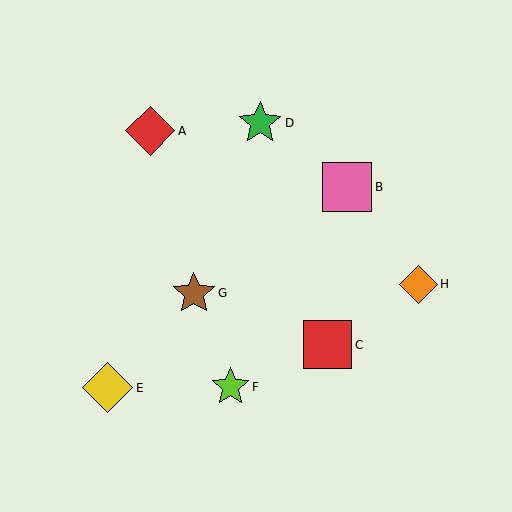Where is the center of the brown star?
The center of the brown star is at (194, 293).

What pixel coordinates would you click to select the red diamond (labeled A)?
Click at (150, 131) to select the red diamond A.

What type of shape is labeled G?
Shape G is a brown star.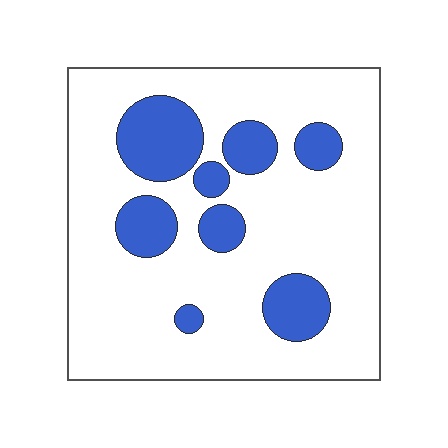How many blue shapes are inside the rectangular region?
8.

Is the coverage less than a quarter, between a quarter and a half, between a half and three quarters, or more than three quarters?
Less than a quarter.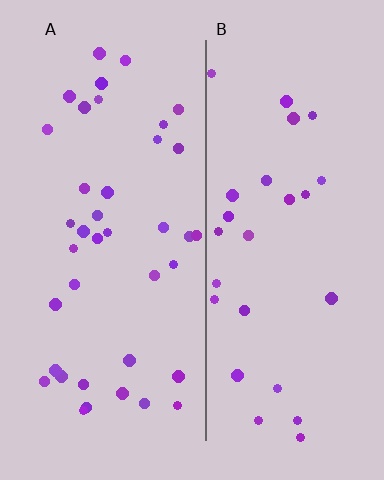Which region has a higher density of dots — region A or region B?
A (the left).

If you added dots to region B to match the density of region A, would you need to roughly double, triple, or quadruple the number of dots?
Approximately double.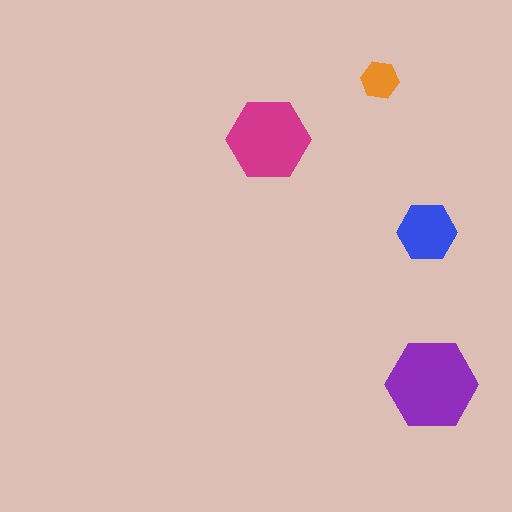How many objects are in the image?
There are 4 objects in the image.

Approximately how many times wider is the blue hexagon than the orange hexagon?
About 1.5 times wider.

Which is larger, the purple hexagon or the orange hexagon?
The purple one.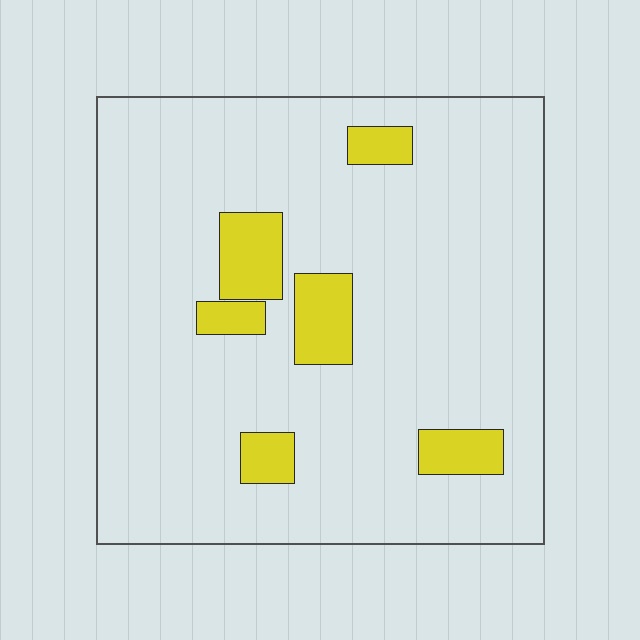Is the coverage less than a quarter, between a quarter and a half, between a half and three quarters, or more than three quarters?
Less than a quarter.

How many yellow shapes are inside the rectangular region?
6.